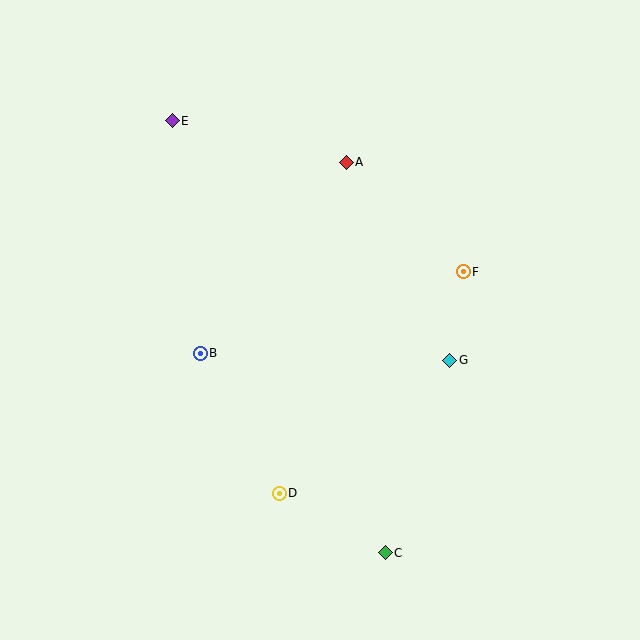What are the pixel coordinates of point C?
Point C is at (385, 553).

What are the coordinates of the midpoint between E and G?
The midpoint between E and G is at (311, 240).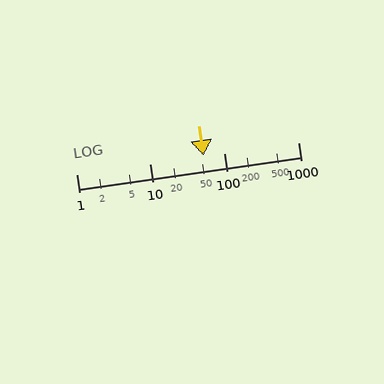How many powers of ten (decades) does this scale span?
The scale spans 3 decades, from 1 to 1000.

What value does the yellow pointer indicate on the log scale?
The pointer indicates approximately 52.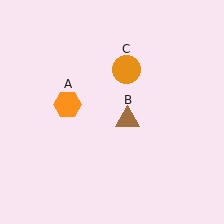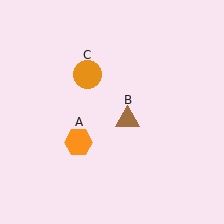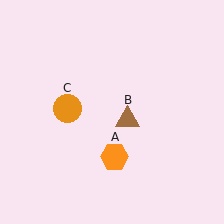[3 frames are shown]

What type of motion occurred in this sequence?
The orange hexagon (object A), orange circle (object C) rotated counterclockwise around the center of the scene.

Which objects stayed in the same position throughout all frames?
Brown triangle (object B) remained stationary.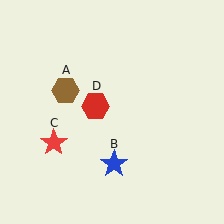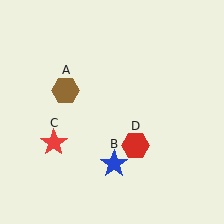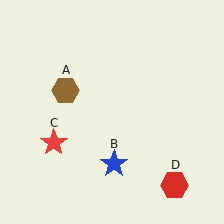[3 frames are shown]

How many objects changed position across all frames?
1 object changed position: red hexagon (object D).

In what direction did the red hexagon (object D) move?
The red hexagon (object D) moved down and to the right.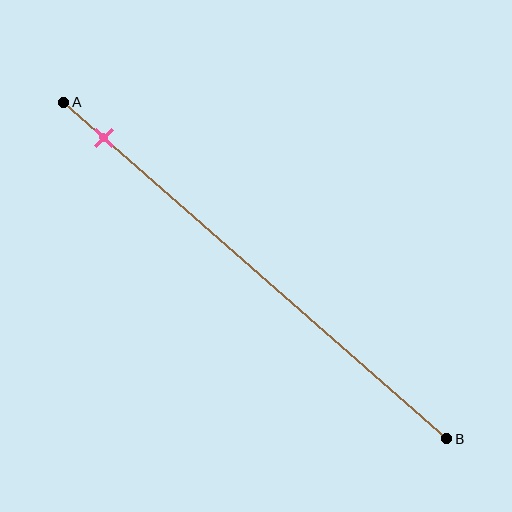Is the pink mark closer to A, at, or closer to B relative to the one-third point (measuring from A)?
The pink mark is closer to point A than the one-third point of segment AB.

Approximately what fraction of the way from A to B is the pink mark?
The pink mark is approximately 10% of the way from A to B.